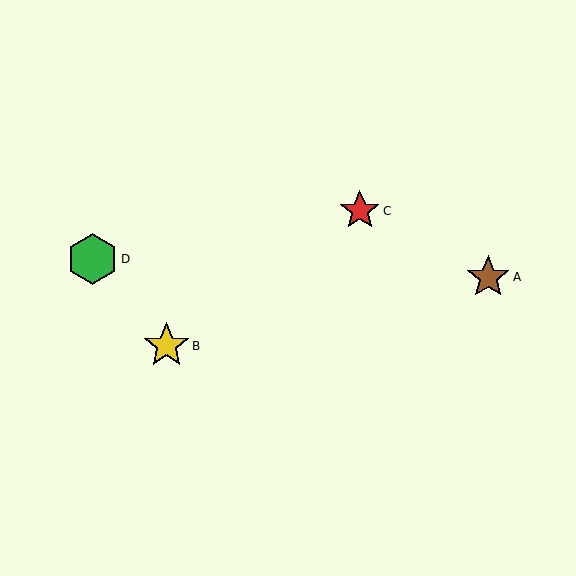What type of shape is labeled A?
Shape A is a brown star.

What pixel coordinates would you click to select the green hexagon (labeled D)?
Click at (93, 259) to select the green hexagon D.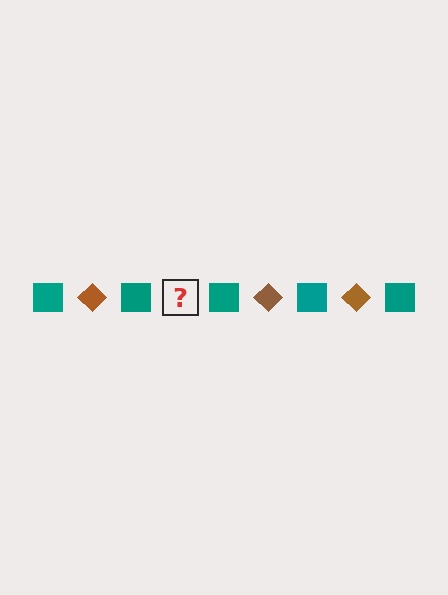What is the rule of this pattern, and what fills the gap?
The rule is that the pattern alternates between teal square and brown diamond. The gap should be filled with a brown diamond.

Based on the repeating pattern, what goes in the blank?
The blank should be a brown diamond.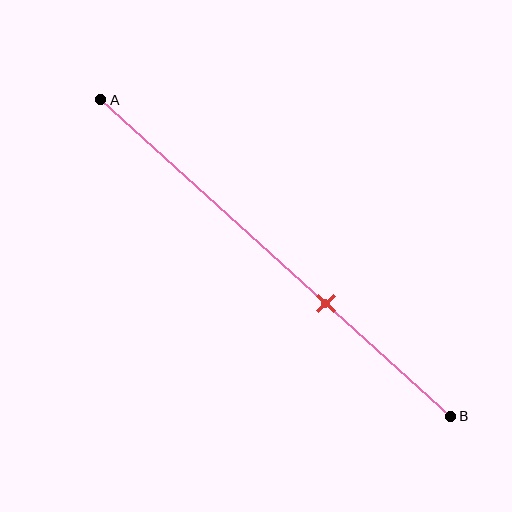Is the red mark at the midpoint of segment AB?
No, the mark is at about 65% from A, not at the 50% midpoint.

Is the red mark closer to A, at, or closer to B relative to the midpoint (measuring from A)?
The red mark is closer to point B than the midpoint of segment AB.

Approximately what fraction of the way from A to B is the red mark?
The red mark is approximately 65% of the way from A to B.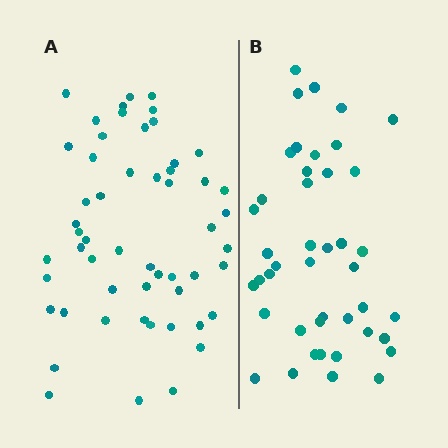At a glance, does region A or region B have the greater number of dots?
Region A (the left region) has more dots.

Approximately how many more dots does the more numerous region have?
Region A has roughly 12 or so more dots than region B.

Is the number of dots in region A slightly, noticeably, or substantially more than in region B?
Region A has noticeably more, but not dramatically so. The ratio is roughly 1.3 to 1.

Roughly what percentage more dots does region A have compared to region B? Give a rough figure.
About 25% more.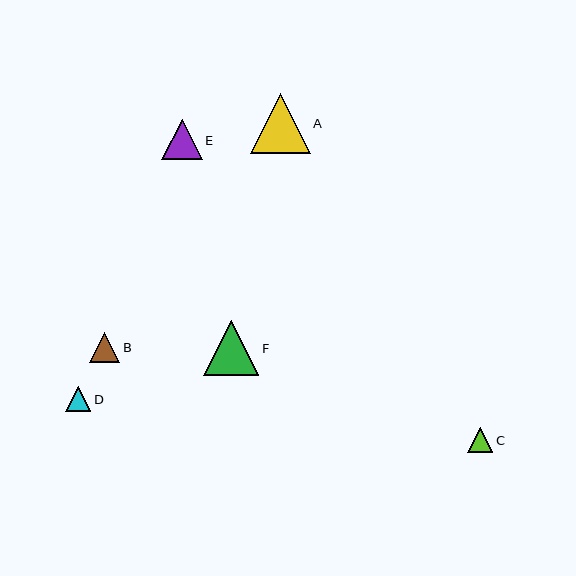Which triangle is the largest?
Triangle A is the largest with a size of approximately 60 pixels.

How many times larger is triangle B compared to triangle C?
Triangle B is approximately 1.2 times the size of triangle C.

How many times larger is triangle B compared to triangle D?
Triangle B is approximately 1.2 times the size of triangle D.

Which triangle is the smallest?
Triangle D is the smallest with a size of approximately 25 pixels.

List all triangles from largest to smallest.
From largest to smallest: A, F, E, B, C, D.